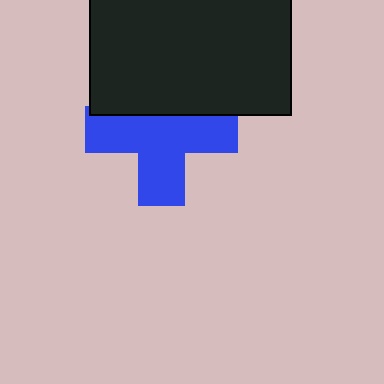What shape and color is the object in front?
The object in front is a black rectangle.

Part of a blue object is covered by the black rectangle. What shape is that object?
It is a cross.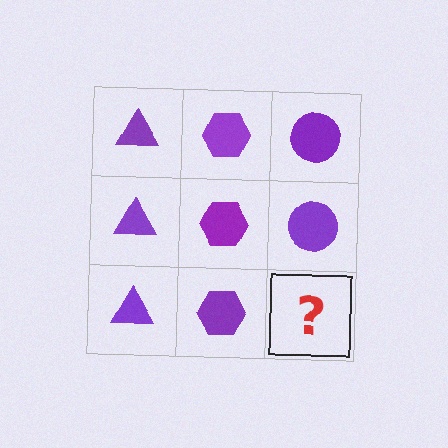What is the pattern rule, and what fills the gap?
The rule is that each column has a consistent shape. The gap should be filled with a purple circle.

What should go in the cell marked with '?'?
The missing cell should contain a purple circle.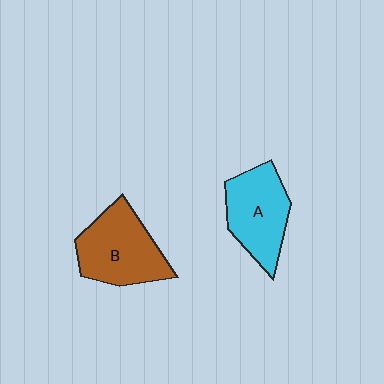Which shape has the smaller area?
Shape A (cyan).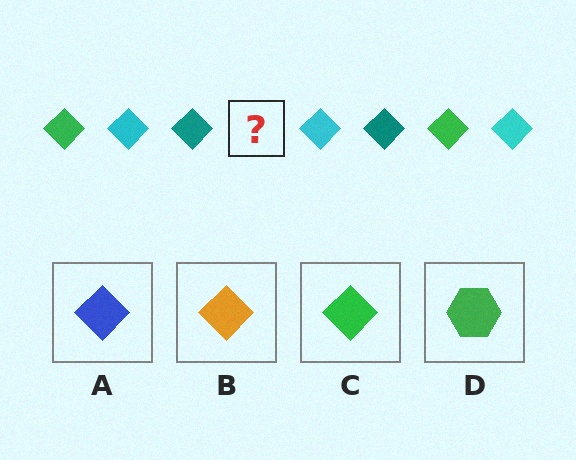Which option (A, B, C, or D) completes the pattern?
C.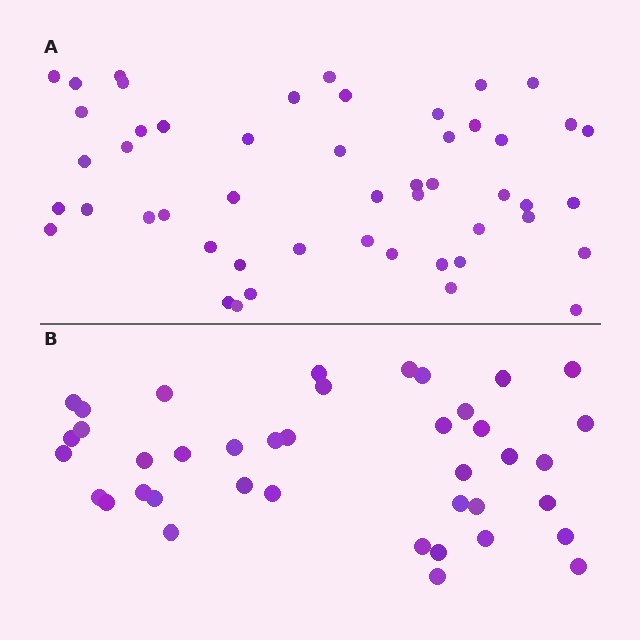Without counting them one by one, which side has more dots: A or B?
Region A (the top region) has more dots.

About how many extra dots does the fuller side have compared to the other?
Region A has roughly 10 or so more dots than region B.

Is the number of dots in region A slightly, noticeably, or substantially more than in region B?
Region A has noticeably more, but not dramatically so. The ratio is roughly 1.2 to 1.